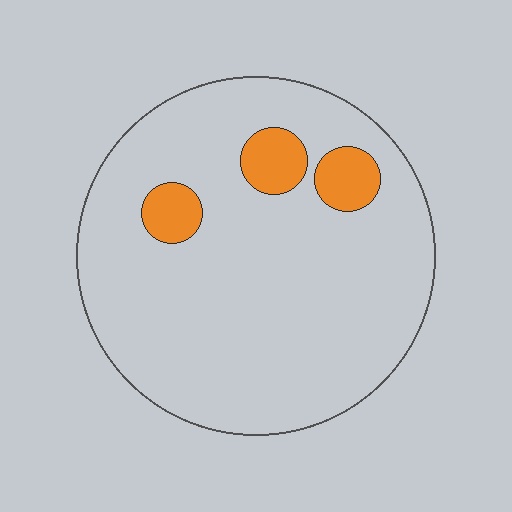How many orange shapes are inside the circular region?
3.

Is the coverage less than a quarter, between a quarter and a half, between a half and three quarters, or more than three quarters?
Less than a quarter.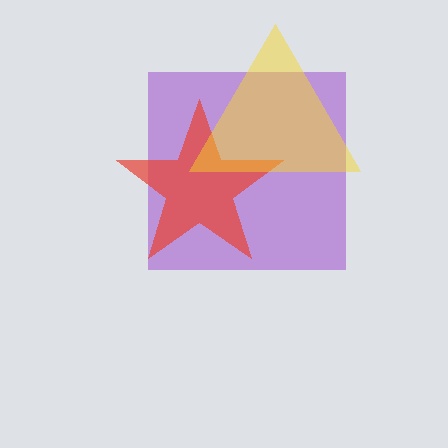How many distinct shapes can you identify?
There are 3 distinct shapes: a purple square, a red star, a yellow triangle.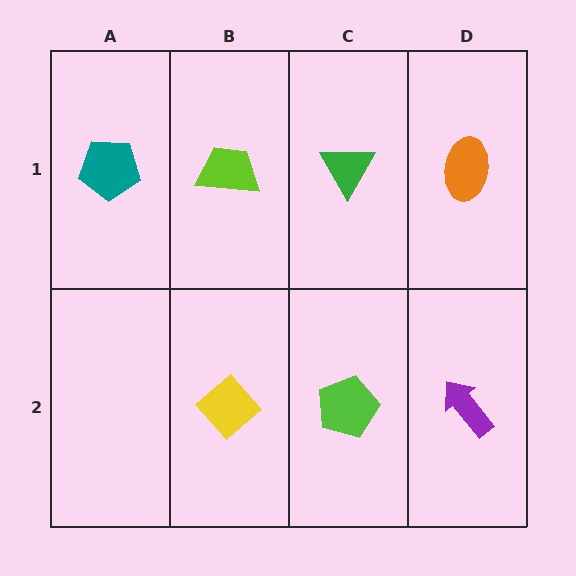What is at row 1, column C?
A green triangle.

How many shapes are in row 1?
4 shapes.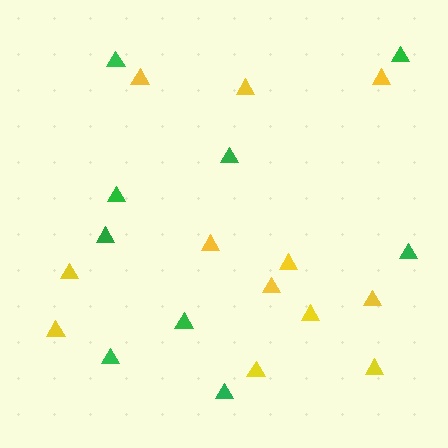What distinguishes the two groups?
There are 2 groups: one group of yellow triangles (12) and one group of green triangles (9).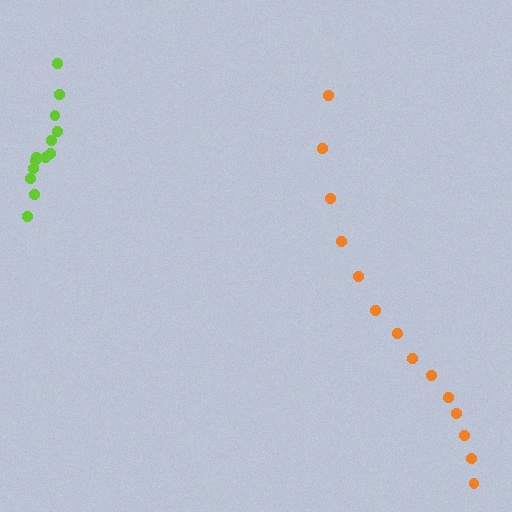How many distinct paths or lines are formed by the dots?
There are 2 distinct paths.